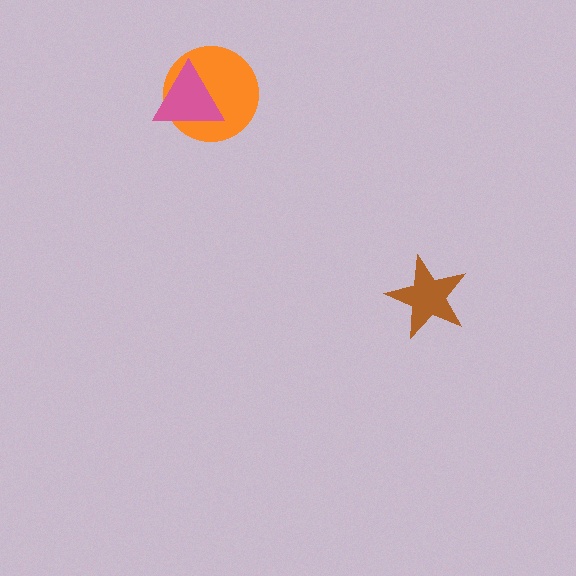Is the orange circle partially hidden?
Yes, it is partially covered by another shape.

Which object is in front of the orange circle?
The pink triangle is in front of the orange circle.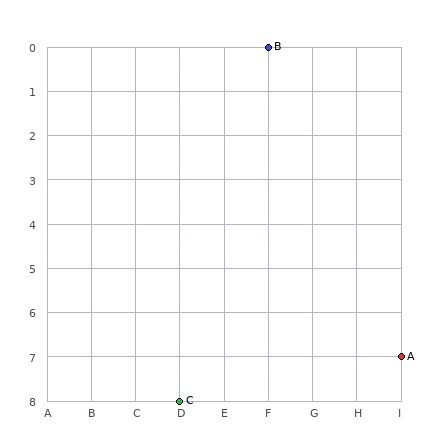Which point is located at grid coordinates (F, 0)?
Point B is at (F, 0).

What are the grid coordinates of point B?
Point B is at grid coordinates (F, 0).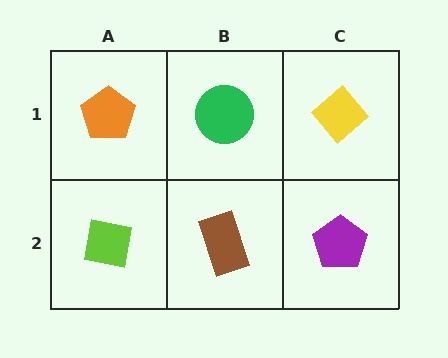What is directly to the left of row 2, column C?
A brown rectangle.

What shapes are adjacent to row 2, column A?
An orange pentagon (row 1, column A), a brown rectangle (row 2, column B).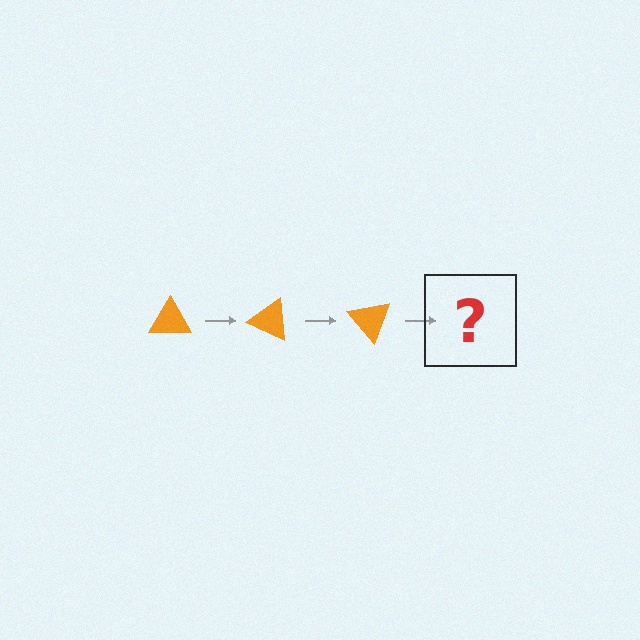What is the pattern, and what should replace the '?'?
The pattern is that the triangle rotates 25 degrees each step. The '?' should be an orange triangle rotated 75 degrees.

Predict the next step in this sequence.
The next step is an orange triangle rotated 75 degrees.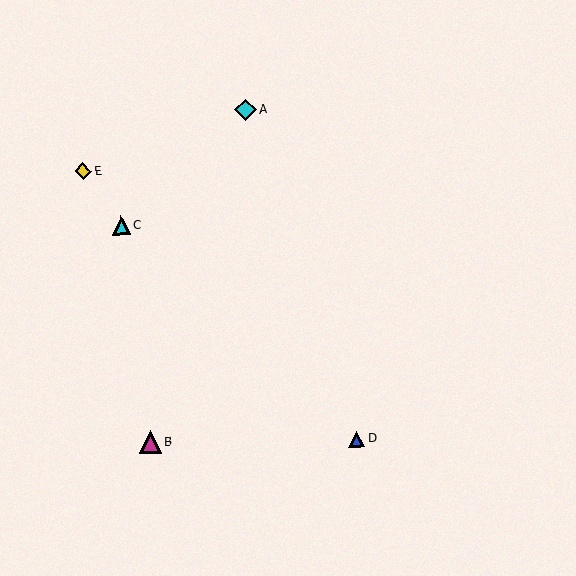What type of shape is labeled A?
Shape A is a cyan diamond.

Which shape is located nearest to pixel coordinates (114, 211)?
The cyan triangle (labeled C) at (121, 225) is nearest to that location.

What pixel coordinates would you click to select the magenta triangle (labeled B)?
Click at (150, 442) to select the magenta triangle B.